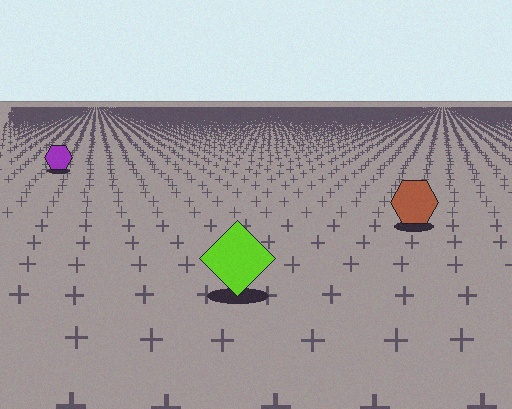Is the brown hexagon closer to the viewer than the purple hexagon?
Yes. The brown hexagon is closer — you can tell from the texture gradient: the ground texture is coarser near it.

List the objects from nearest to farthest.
From nearest to farthest: the lime diamond, the brown hexagon, the purple hexagon.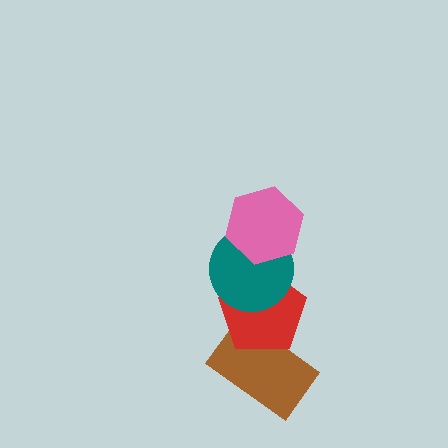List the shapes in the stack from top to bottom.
From top to bottom: the pink hexagon, the teal circle, the red pentagon, the brown rectangle.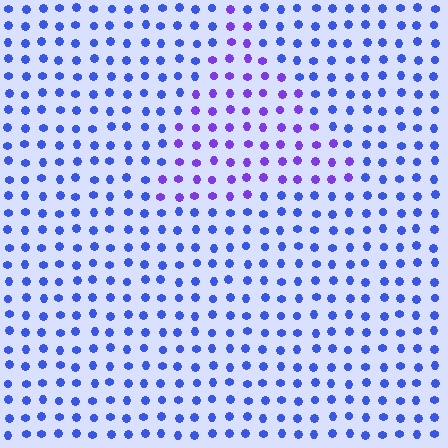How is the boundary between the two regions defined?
The boundary is defined purely by a slight shift in hue (about 35 degrees). Spacing, size, and orientation are identical on both sides.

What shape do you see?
I see a triangle.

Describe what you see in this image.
The image is filled with small blue elements in a uniform arrangement. A triangle-shaped region is visible where the elements are tinted to a slightly different hue, forming a subtle color boundary.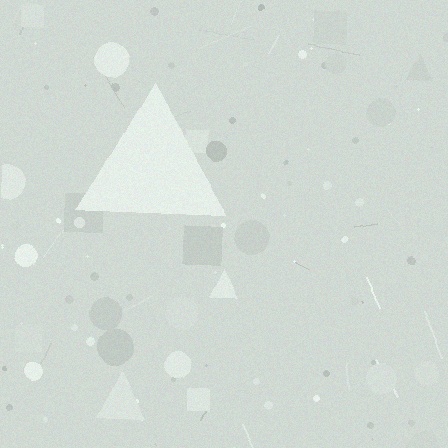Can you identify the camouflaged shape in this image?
The camouflaged shape is a triangle.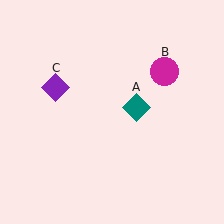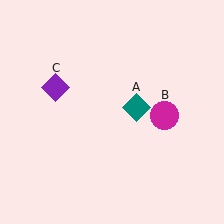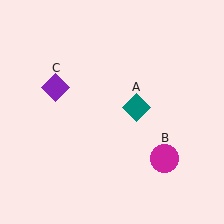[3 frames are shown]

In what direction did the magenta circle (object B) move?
The magenta circle (object B) moved down.